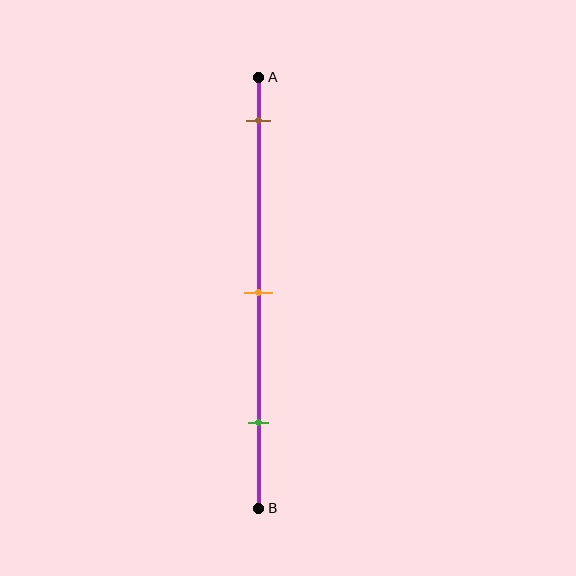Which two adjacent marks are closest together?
The orange and green marks are the closest adjacent pair.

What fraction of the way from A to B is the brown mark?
The brown mark is approximately 10% (0.1) of the way from A to B.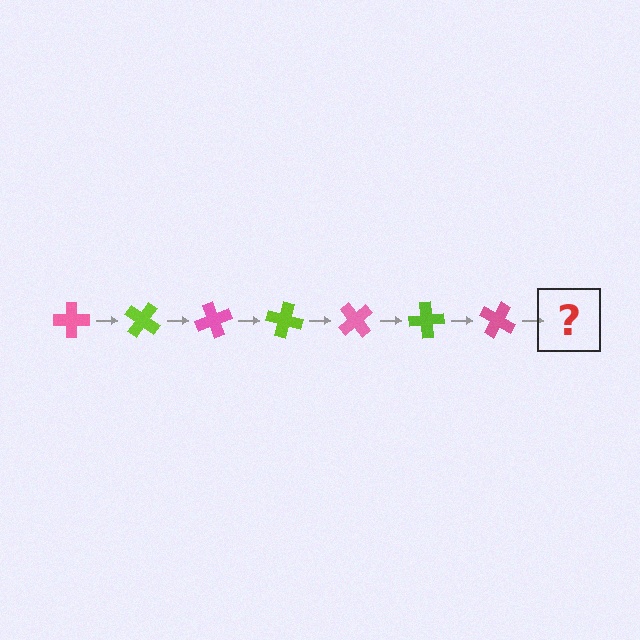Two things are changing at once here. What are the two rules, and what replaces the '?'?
The two rules are that it rotates 35 degrees each step and the color cycles through pink and lime. The '?' should be a lime cross, rotated 245 degrees from the start.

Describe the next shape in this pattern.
It should be a lime cross, rotated 245 degrees from the start.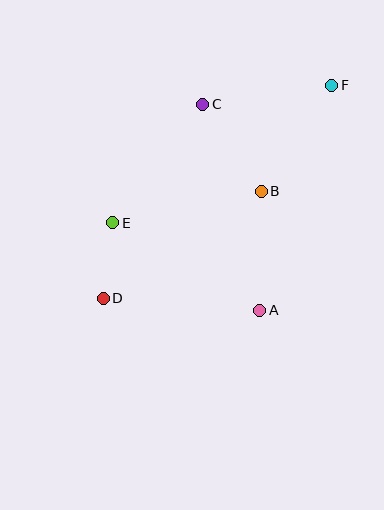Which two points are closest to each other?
Points D and E are closest to each other.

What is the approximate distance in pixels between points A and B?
The distance between A and B is approximately 119 pixels.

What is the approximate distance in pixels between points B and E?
The distance between B and E is approximately 151 pixels.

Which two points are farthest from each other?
Points D and F are farthest from each other.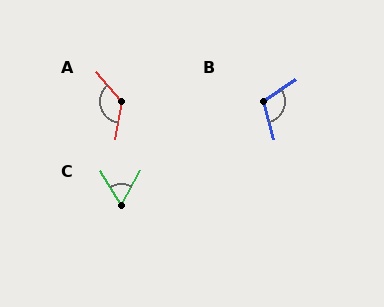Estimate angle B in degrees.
Approximately 109 degrees.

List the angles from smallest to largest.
C (60°), B (109°), A (131°).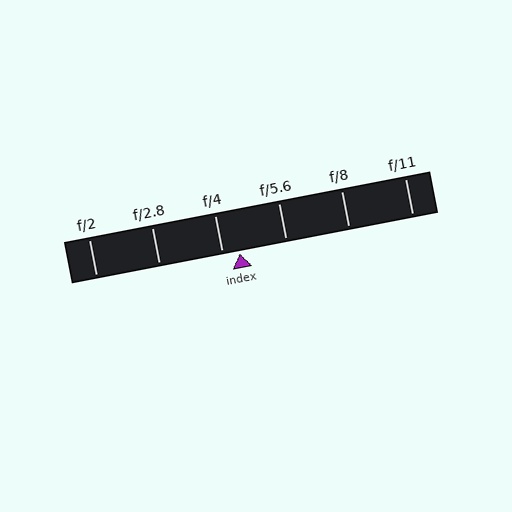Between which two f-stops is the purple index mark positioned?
The index mark is between f/4 and f/5.6.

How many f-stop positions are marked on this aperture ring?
There are 6 f-stop positions marked.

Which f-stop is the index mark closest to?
The index mark is closest to f/4.